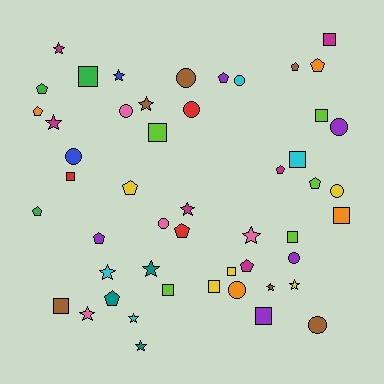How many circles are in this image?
There are 11 circles.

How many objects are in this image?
There are 50 objects.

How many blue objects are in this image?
There are 2 blue objects.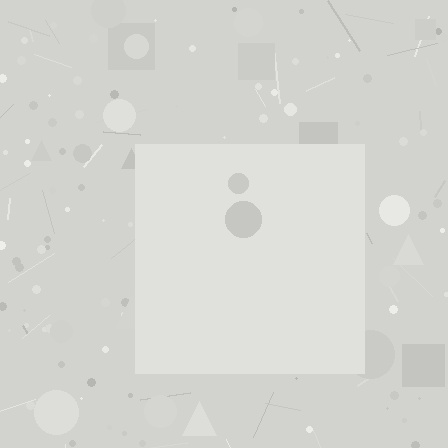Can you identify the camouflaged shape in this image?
The camouflaged shape is a square.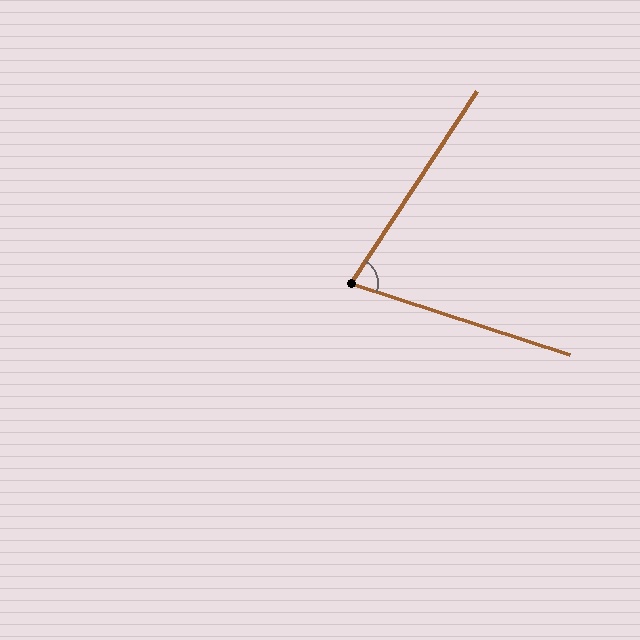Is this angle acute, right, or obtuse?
It is acute.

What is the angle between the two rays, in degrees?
Approximately 75 degrees.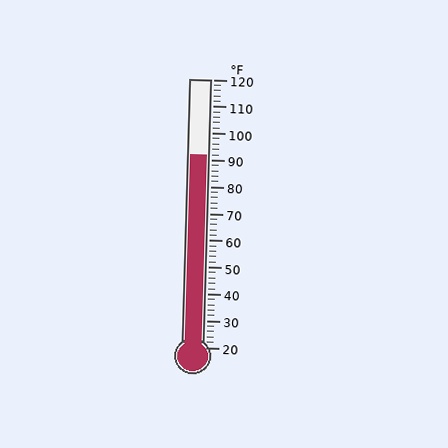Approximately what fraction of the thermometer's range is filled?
The thermometer is filled to approximately 70% of its range.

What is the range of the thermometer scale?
The thermometer scale ranges from 20°F to 120°F.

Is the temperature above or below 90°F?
The temperature is above 90°F.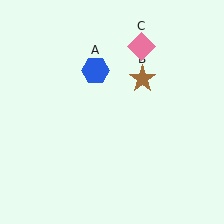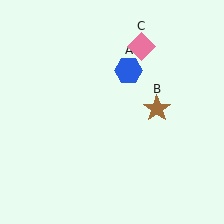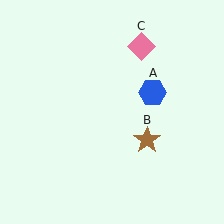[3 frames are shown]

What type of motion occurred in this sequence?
The blue hexagon (object A), brown star (object B) rotated clockwise around the center of the scene.